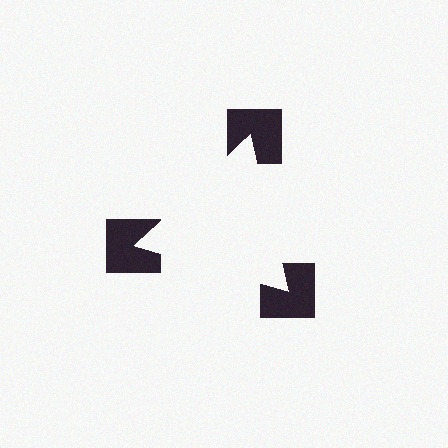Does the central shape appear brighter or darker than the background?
It typically appears slightly brighter than the background, even though no actual brightness change is drawn.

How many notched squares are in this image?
There are 3 — one at each vertex of the illusory triangle.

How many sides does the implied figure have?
3 sides.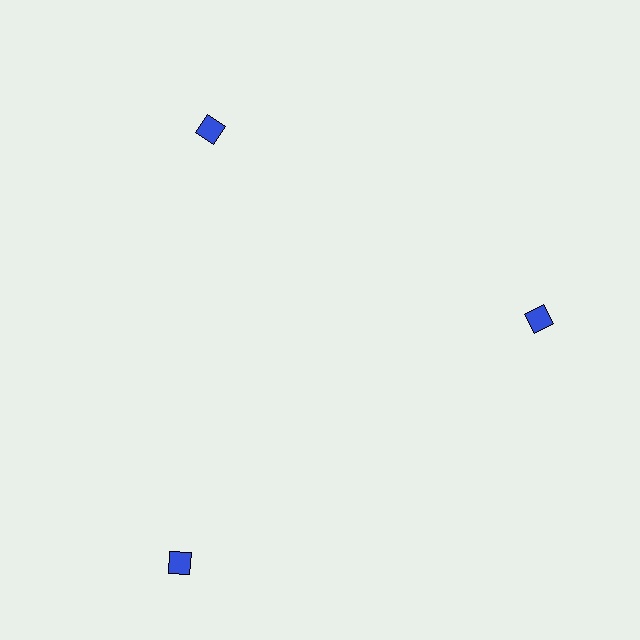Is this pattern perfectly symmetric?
No. The 3 blue squares are arranged in a ring, but one element near the 7 o'clock position is pushed outward from the center, breaking the 3-fold rotational symmetry.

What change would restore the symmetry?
The symmetry would be restored by moving it inward, back onto the ring so that all 3 squares sit at equal angles and equal distance from the center.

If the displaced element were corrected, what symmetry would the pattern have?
It would have 3-fold rotational symmetry — the pattern would map onto itself every 120 degrees.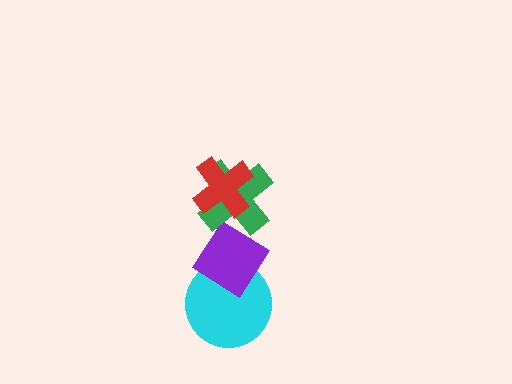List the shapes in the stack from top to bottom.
From top to bottom: the red cross, the green cross, the purple diamond, the cyan circle.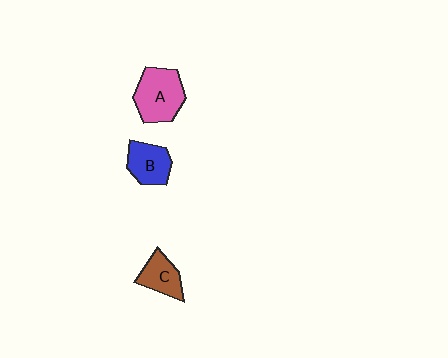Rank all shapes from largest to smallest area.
From largest to smallest: A (pink), B (blue), C (brown).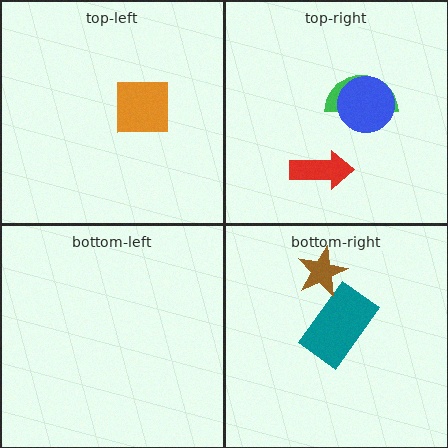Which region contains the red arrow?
The top-right region.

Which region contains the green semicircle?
The top-right region.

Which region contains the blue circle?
The top-right region.